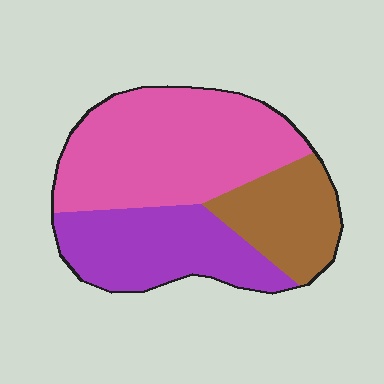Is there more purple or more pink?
Pink.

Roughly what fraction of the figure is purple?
Purple covers about 30% of the figure.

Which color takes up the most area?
Pink, at roughly 50%.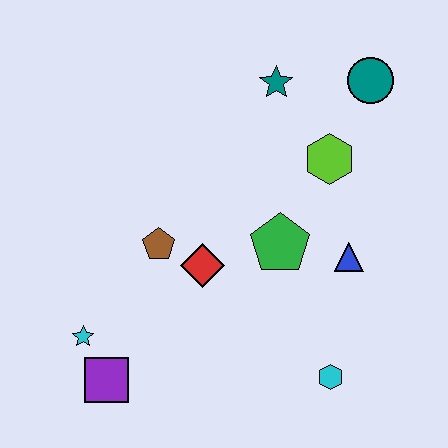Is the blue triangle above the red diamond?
Yes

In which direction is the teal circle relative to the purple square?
The teal circle is above the purple square.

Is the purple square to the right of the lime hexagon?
No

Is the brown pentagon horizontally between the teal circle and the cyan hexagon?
No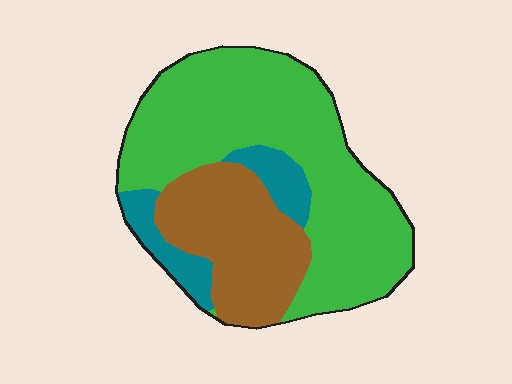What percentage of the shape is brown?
Brown takes up about one quarter (1/4) of the shape.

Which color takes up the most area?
Green, at roughly 60%.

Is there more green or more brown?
Green.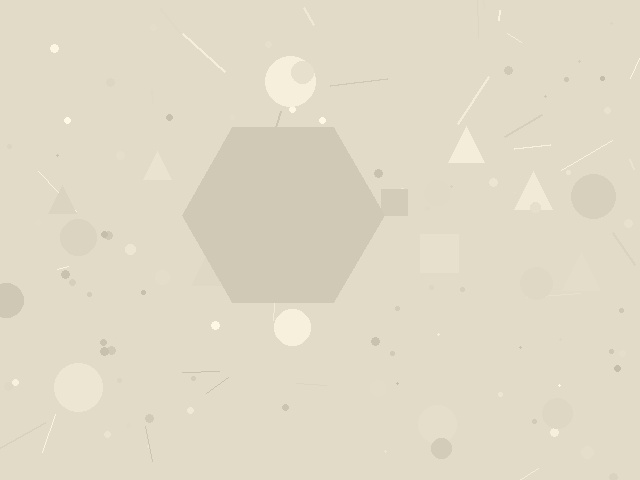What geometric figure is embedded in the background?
A hexagon is embedded in the background.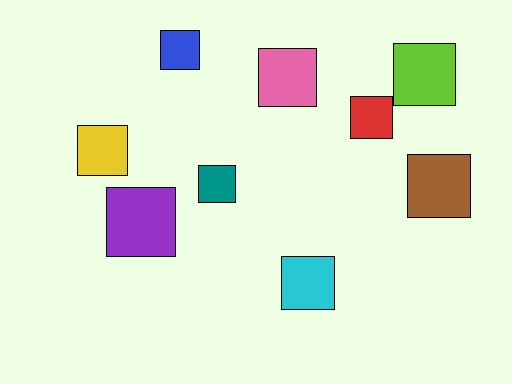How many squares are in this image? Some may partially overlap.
There are 9 squares.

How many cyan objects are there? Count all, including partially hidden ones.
There is 1 cyan object.